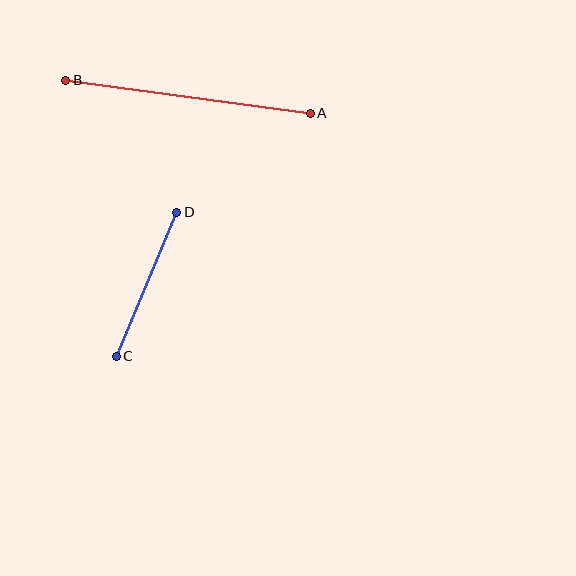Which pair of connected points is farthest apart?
Points A and B are farthest apart.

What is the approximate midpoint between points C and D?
The midpoint is at approximately (146, 284) pixels.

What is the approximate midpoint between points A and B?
The midpoint is at approximately (188, 97) pixels.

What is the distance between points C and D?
The distance is approximately 156 pixels.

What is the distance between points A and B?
The distance is approximately 247 pixels.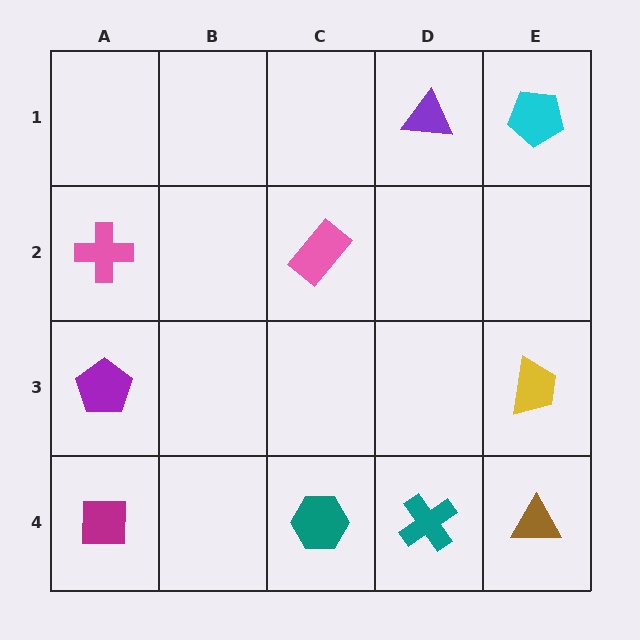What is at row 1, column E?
A cyan pentagon.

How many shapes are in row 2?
2 shapes.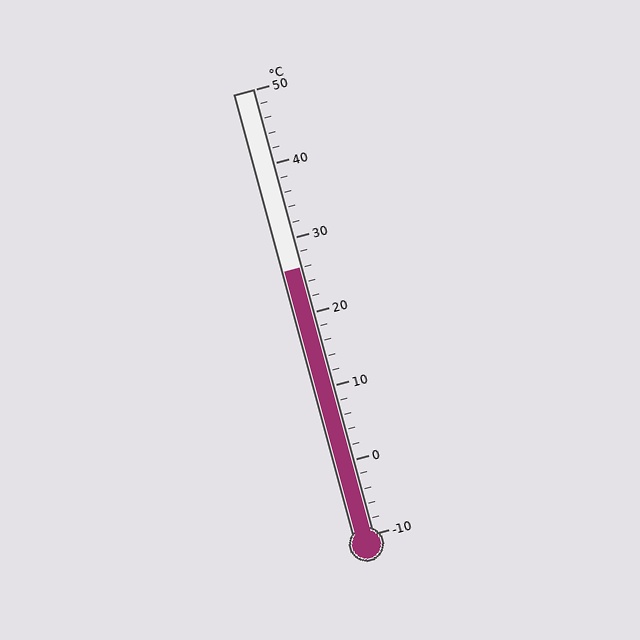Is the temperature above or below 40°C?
The temperature is below 40°C.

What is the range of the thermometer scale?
The thermometer scale ranges from -10°C to 50°C.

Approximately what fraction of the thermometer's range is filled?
The thermometer is filled to approximately 60% of its range.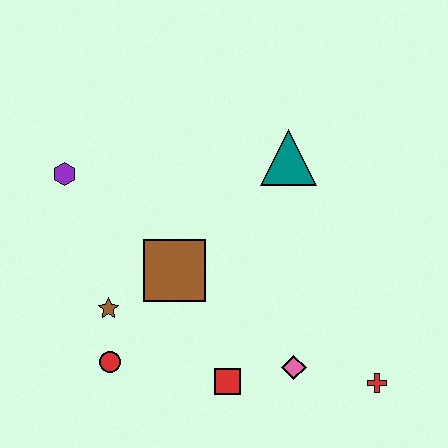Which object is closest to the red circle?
The brown star is closest to the red circle.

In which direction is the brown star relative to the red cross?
The brown star is to the left of the red cross.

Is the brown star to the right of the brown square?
No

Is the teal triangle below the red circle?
No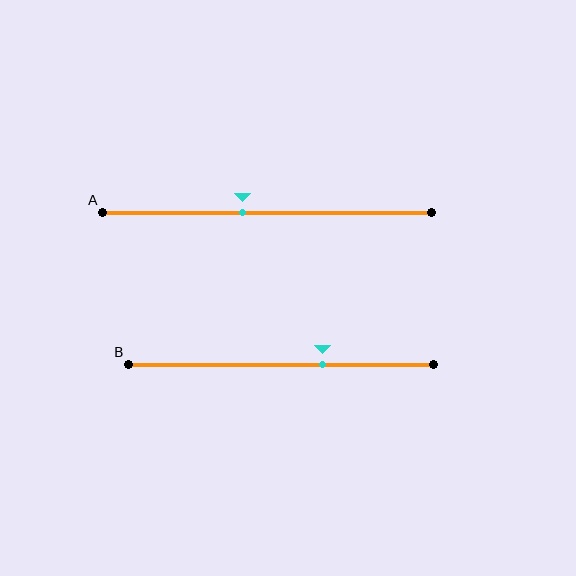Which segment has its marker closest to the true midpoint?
Segment A has its marker closest to the true midpoint.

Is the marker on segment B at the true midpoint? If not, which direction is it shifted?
No, the marker on segment B is shifted to the right by about 14% of the segment length.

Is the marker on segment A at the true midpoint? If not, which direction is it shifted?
No, the marker on segment A is shifted to the left by about 8% of the segment length.